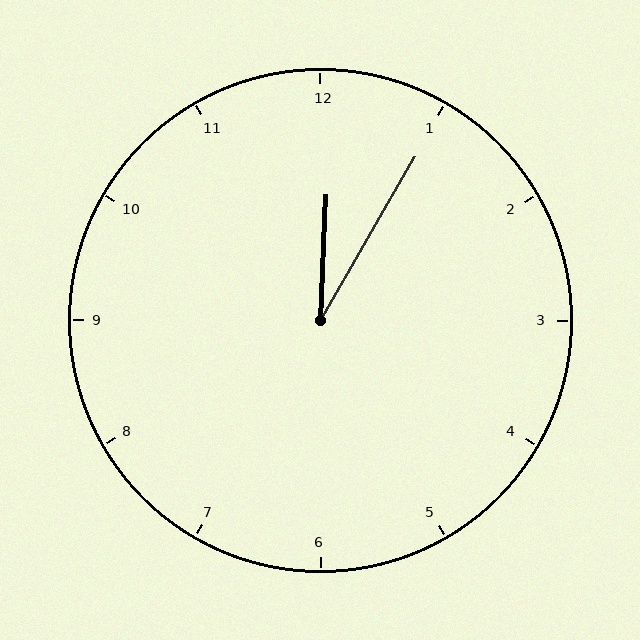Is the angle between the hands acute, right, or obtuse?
It is acute.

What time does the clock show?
12:05.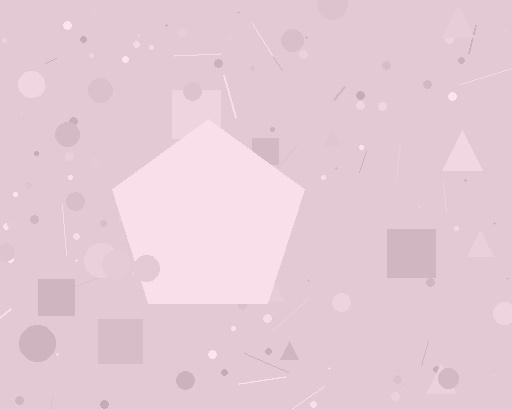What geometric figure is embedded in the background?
A pentagon is embedded in the background.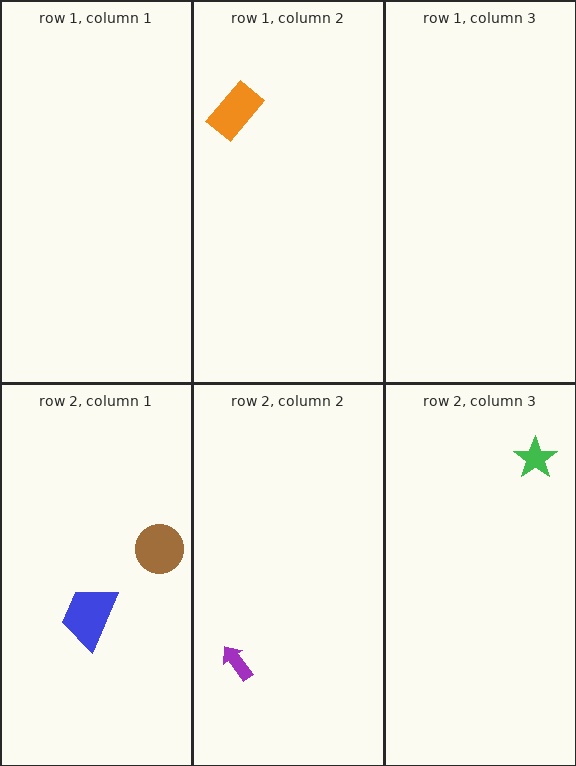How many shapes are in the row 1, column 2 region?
1.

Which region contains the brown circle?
The row 2, column 1 region.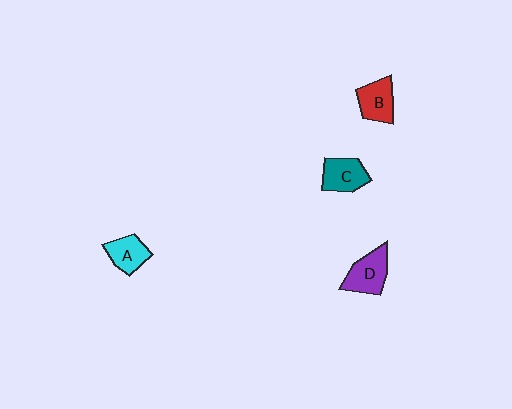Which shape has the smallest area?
Shape A (cyan).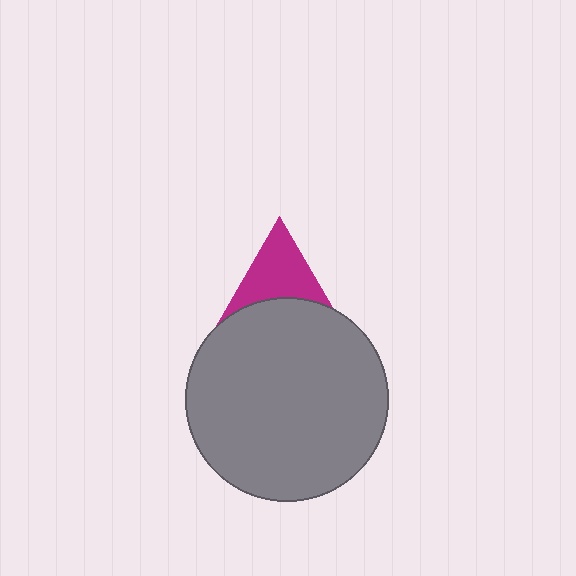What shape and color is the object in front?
The object in front is a gray circle.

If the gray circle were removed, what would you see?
You would see the complete magenta triangle.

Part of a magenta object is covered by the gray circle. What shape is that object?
It is a triangle.